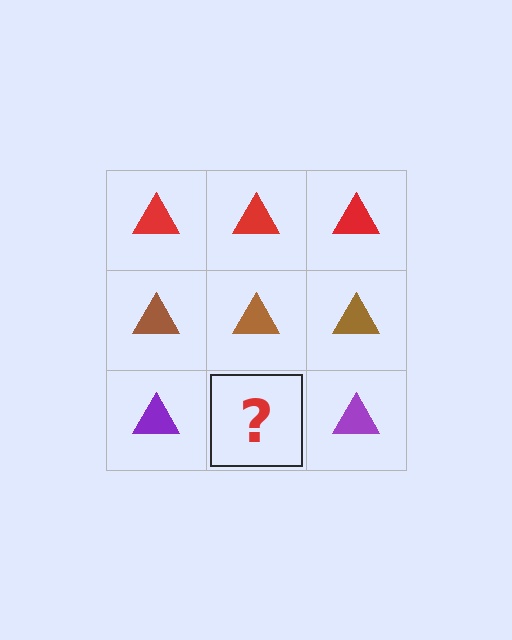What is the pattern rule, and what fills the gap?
The rule is that each row has a consistent color. The gap should be filled with a purple triangle.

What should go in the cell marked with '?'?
The missing cell should contain a purple triangle.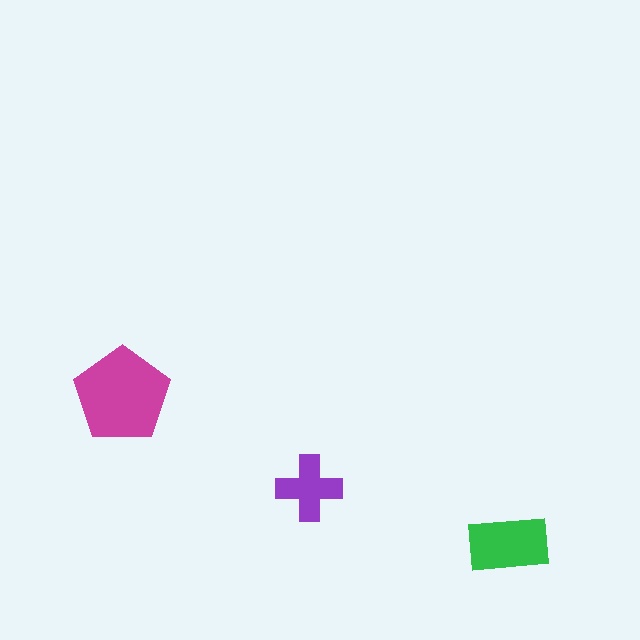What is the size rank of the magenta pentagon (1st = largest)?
1st.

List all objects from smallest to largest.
The purple cross, the green rectangle, the magenta pentagon.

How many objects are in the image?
There are 3 objects in the image.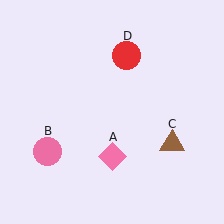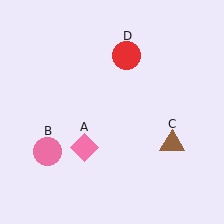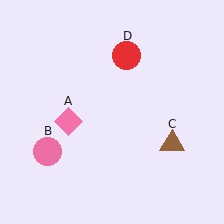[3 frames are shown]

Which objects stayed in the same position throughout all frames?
Pink circle (object B) and brown triangle (object C) and red circle (object D) remained stationary.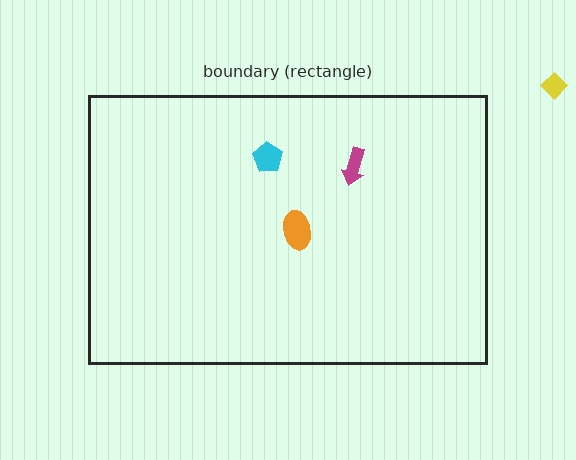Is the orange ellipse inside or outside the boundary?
Inside.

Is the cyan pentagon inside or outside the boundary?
Inside.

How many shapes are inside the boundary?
3 inside, 1 outside.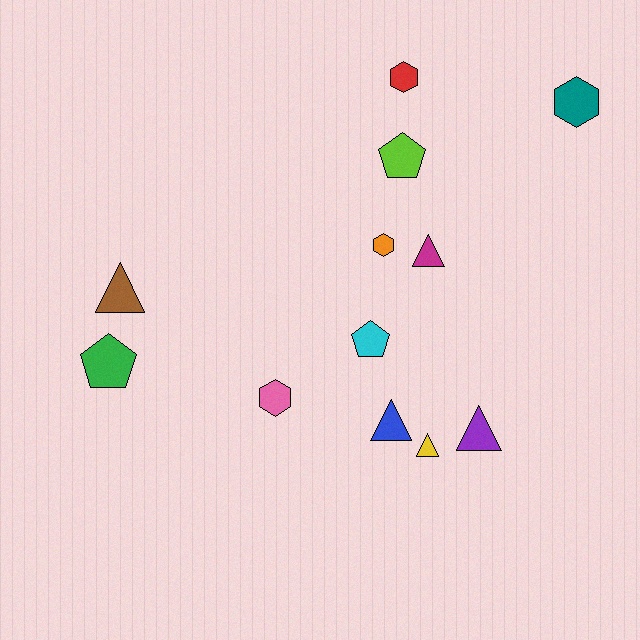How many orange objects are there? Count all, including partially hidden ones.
There is 1 orange object.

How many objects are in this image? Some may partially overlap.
There are 12 objects.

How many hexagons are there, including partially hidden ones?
There are 4 hexagons.